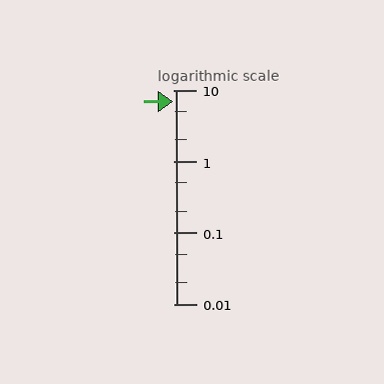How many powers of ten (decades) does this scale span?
The scale spans 3 decades, from 0.01 to 10.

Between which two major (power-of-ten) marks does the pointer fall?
The pointer is between 1 and 10.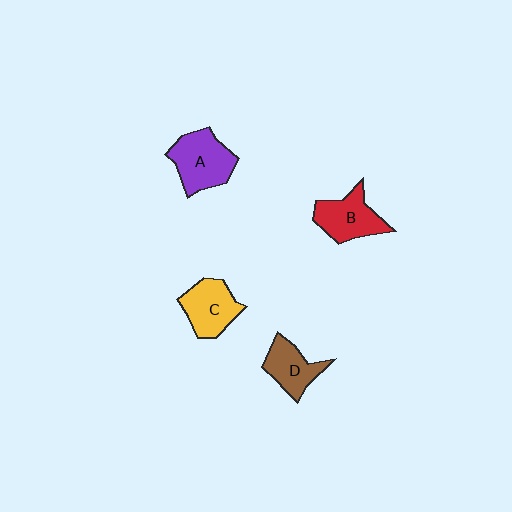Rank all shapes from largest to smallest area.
From largest to smallest: A (purple), C (yellow), B (red), D (brown).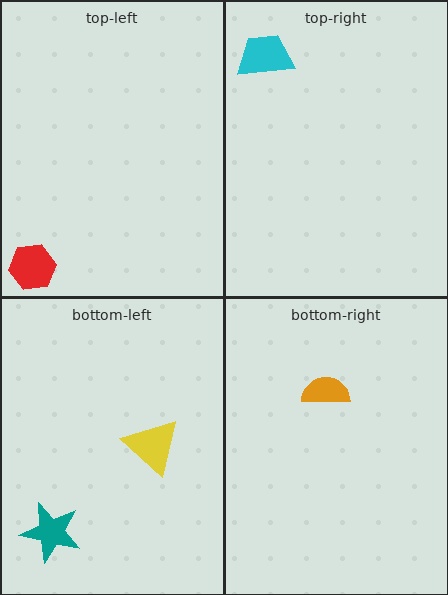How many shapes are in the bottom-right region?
1.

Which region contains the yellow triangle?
The bottom-left region.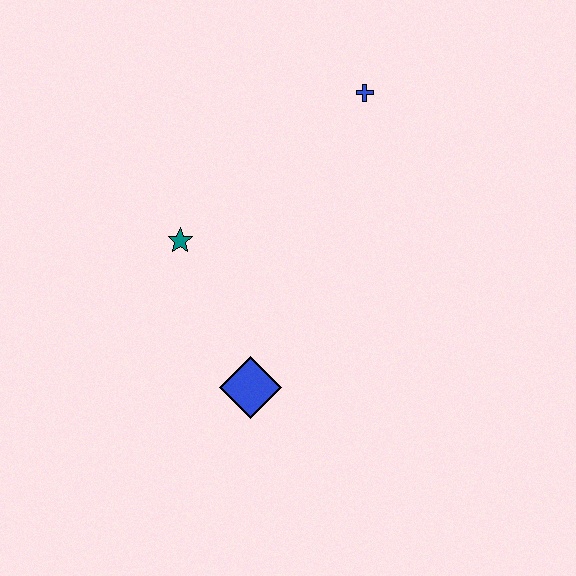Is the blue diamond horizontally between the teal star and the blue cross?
Yes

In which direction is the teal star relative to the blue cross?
The teal star is to the left of the blue cross.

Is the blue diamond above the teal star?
No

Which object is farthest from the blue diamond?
The blue cross is farthest from the blue diamond.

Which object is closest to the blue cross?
The teal star is closest to the blue cross.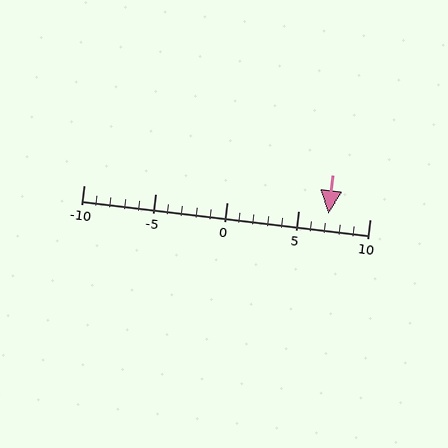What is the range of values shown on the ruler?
The ruler shows values from -10 to 10.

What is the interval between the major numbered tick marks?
The major tick marks are spaced 5 units apart.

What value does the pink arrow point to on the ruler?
The pink arrow points to approximately 7.